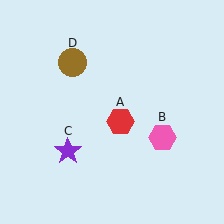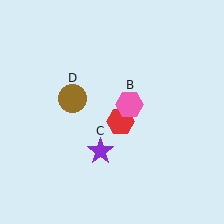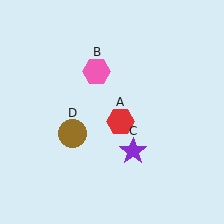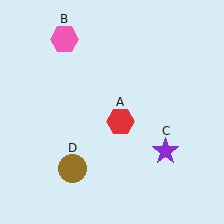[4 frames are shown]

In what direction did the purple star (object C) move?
The purple star (object C) moved right.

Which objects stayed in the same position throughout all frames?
Red hexagon (object A) remained stationary.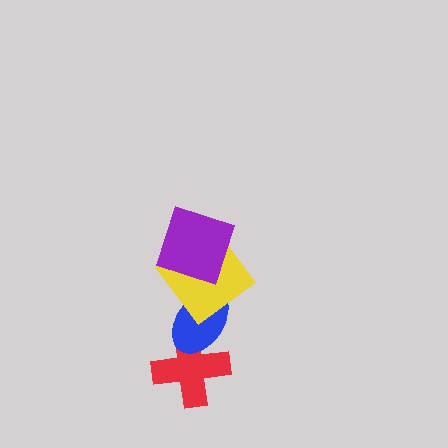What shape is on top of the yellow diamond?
The purple square is on top of the yellow diamond.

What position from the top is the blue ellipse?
The blue ellipse is 3rd from the top.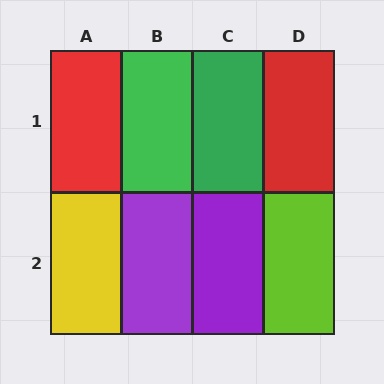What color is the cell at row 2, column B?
Purple.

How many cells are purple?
2 cells are purple.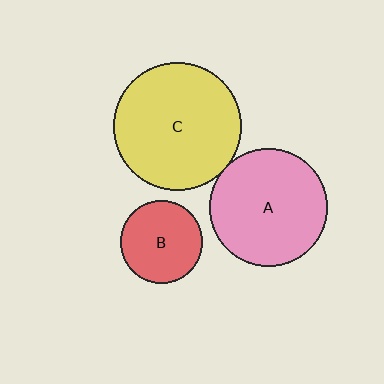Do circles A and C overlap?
Yes.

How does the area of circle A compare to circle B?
Approximately 2.0 times.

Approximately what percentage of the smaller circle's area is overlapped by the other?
Approximately 5%.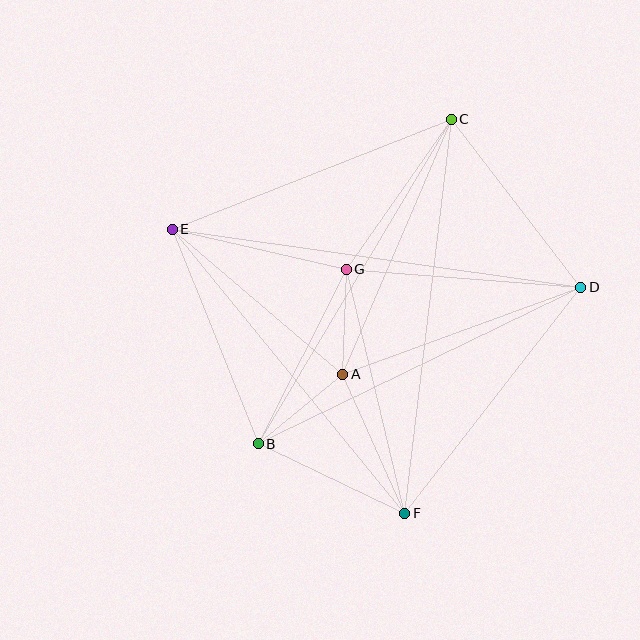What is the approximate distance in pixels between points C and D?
The distance between C and D is approximately 212 pixels.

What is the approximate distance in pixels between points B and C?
The distance between B and C is approximately 377 pixels.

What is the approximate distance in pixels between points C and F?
The distance between C and F is approximately 397 pixels.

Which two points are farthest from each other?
Points D and E are farthest from each other.